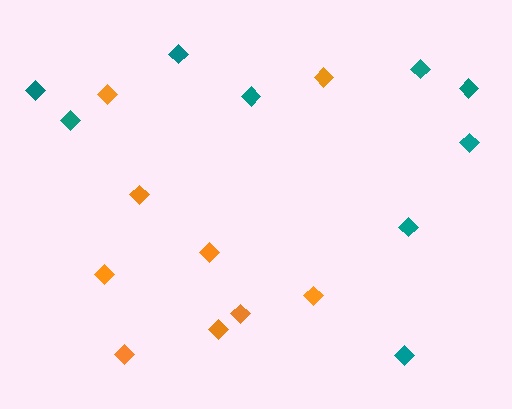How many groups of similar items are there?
There are 2 groups: one group of orange diamonds (9) and one group of teal diamonds (9).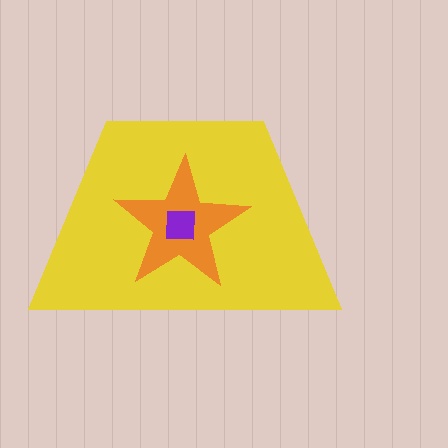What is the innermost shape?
The purple square.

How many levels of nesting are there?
3.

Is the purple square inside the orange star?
Yes.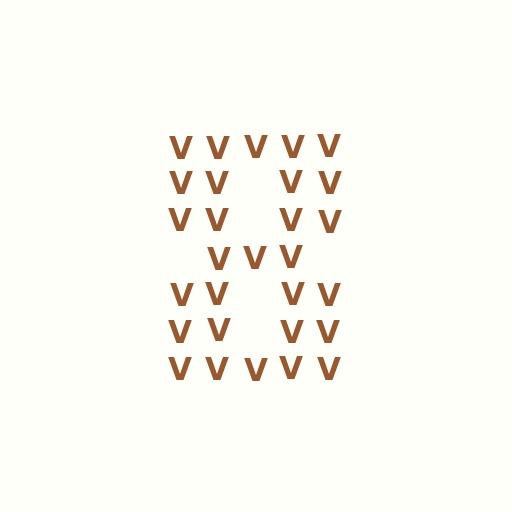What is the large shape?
The large shape is the digit 8.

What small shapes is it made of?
It is made of small letter V's.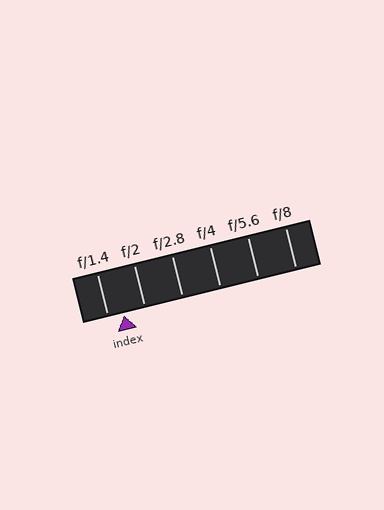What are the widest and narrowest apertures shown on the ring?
The widest aperture shown is f/1.4 and the narrowest is f/8.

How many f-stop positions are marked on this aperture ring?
There are 6 f-stop positions marked.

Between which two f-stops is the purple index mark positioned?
The index mark is between f/1.4 and f/2.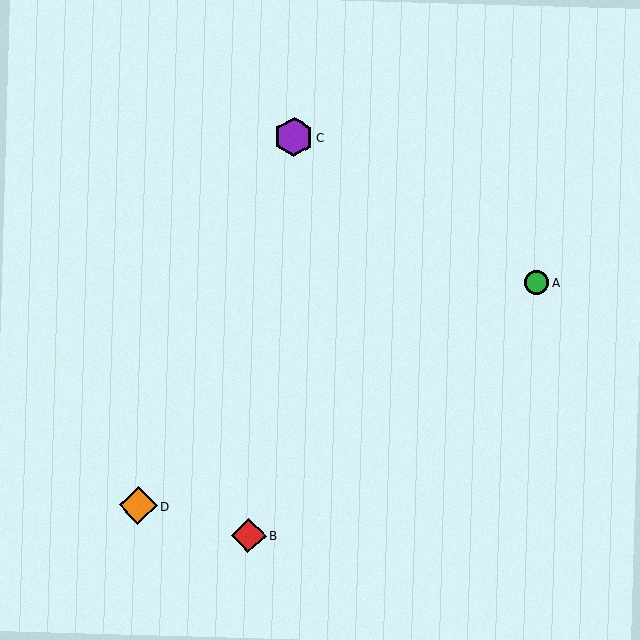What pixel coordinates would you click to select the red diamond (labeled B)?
Click at (249, 536) to select the red diamond B.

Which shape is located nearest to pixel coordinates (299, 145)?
The purple hexagon (labeled C) at (293, 137) is nearest to that location.